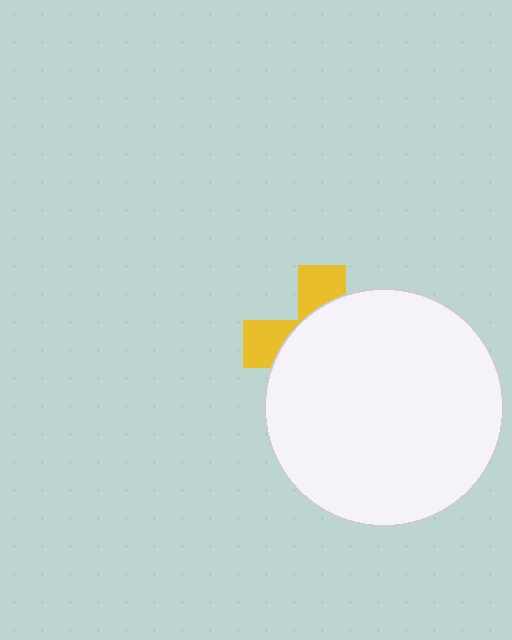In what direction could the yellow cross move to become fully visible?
The yellow cross could move toward the upper-left. That would shift it out from behind the white circle entirely.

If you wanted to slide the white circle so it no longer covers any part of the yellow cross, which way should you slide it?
Slide it toward the lower-right — that is the most direct way to separate the two shapes.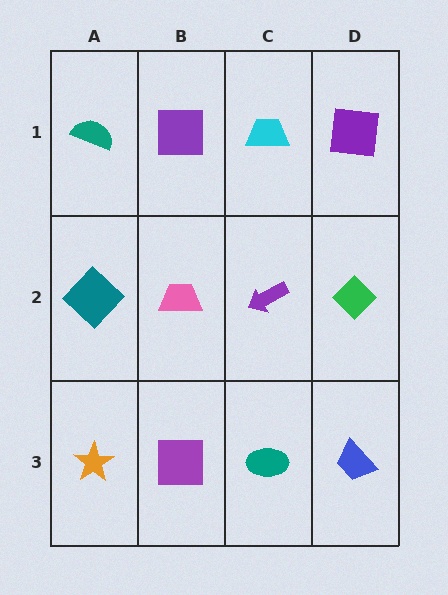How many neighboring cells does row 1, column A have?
2.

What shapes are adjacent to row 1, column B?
A pink trapezoid (row 2, column B), a teal semicircle (row 1, column A), a cyan trapezoid (row 1, column C).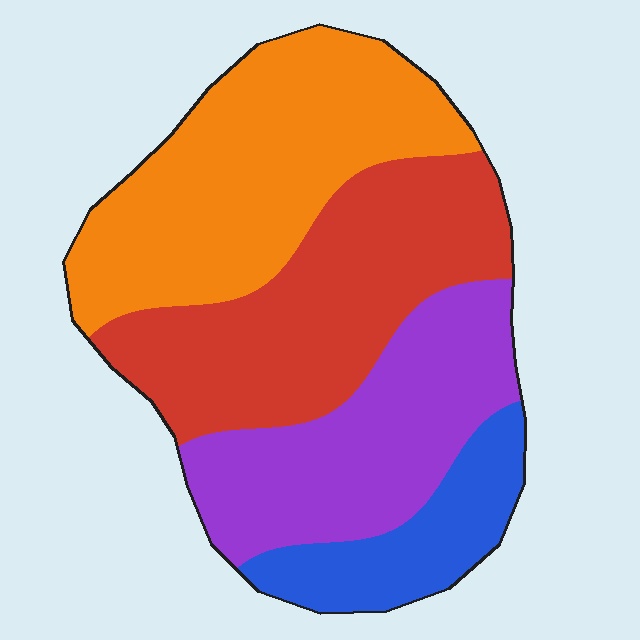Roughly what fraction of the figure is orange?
Orange covers about 35% of the figure.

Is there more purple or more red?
Red.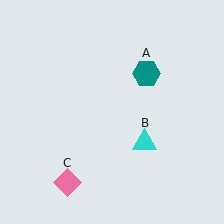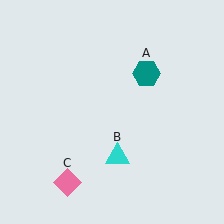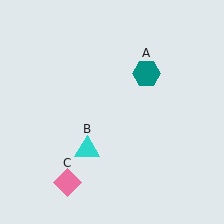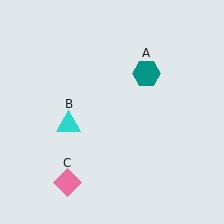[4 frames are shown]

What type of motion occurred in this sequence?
The cyan triangle (object B) rotated clockwise around the center of the scene.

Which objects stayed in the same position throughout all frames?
Teal hexagon (object A) and pink diamond (object C) remained stationary.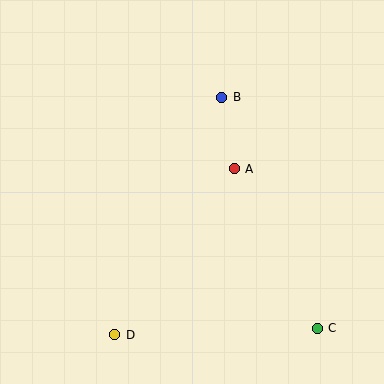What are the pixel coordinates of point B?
Point B is at (222, 97).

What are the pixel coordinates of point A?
Point A is at (234, 169).